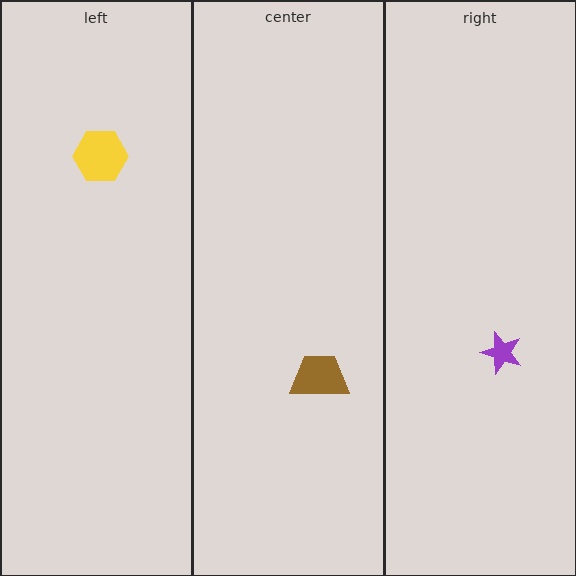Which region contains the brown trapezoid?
The center region.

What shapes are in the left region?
The yellow hexagon.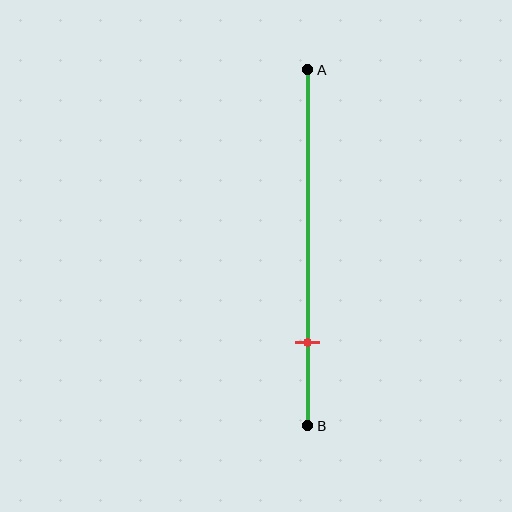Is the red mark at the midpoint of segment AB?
No, the mark is at about 75% from A, not at the 50% midpoint.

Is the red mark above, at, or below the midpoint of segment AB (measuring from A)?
The red mark is below the midpoint of segment AB.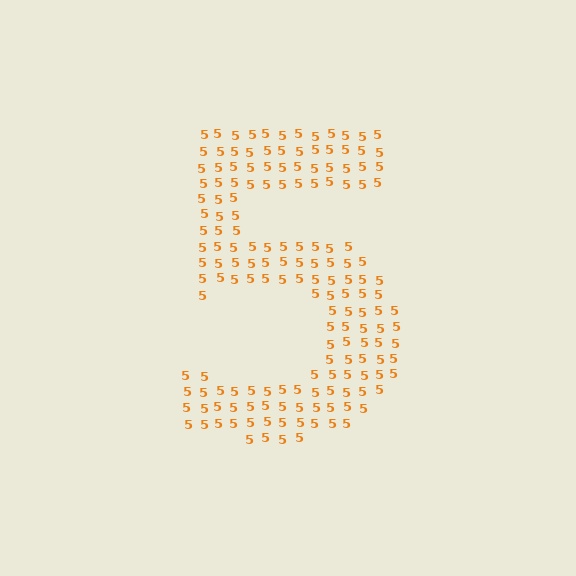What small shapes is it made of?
It is made of small digit 5's.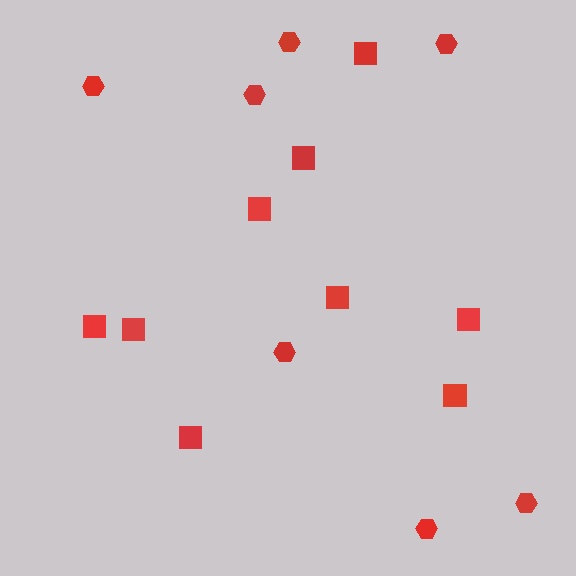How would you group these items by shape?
There are 2 groups: one group of squares (9) and one group of hexagons (7).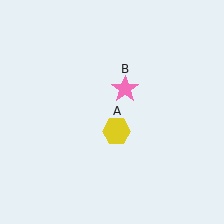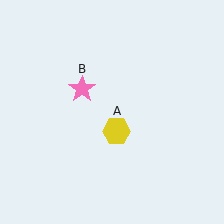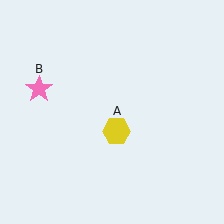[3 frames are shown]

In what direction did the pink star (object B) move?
The pink star (object B) moved left.